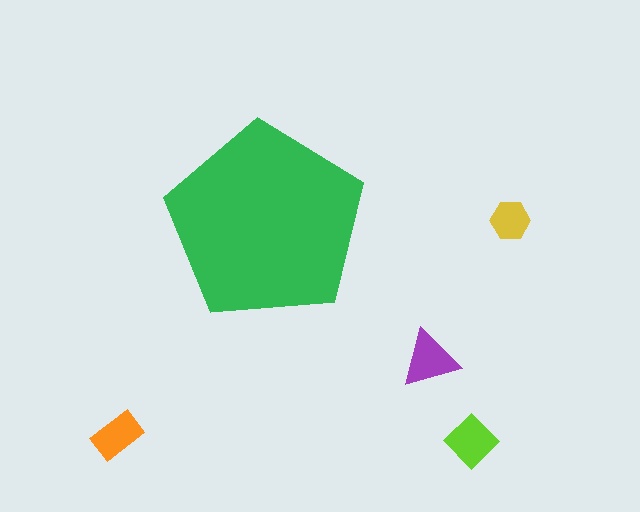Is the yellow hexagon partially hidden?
No, the yellow hexagon is fully visible.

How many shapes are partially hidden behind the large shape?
0 shapes are partially hidden.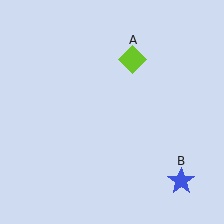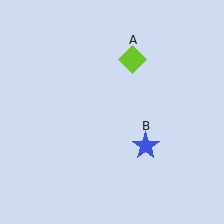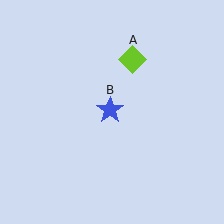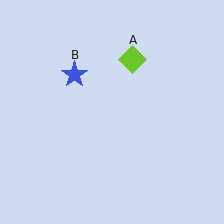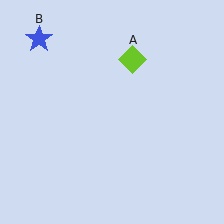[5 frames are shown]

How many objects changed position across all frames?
1 object changed position: blue star (object B).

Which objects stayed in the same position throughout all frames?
Lime diamond (object A) remained stationary.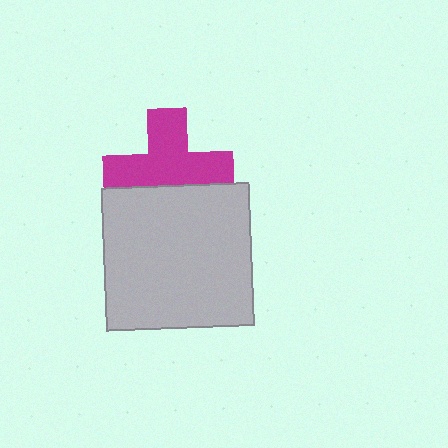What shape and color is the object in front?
The object in front is a light gray rectangle.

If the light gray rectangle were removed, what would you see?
You would see the complete magenta cross.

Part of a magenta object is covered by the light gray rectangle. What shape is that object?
It is a cross.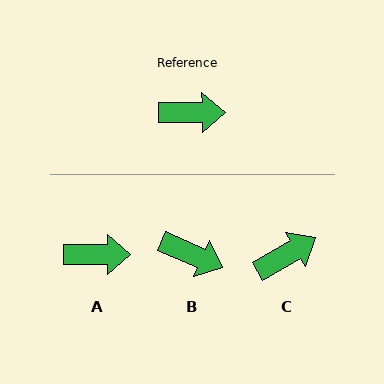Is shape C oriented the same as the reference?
No, it is off by about 30 degrees.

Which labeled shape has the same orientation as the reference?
A.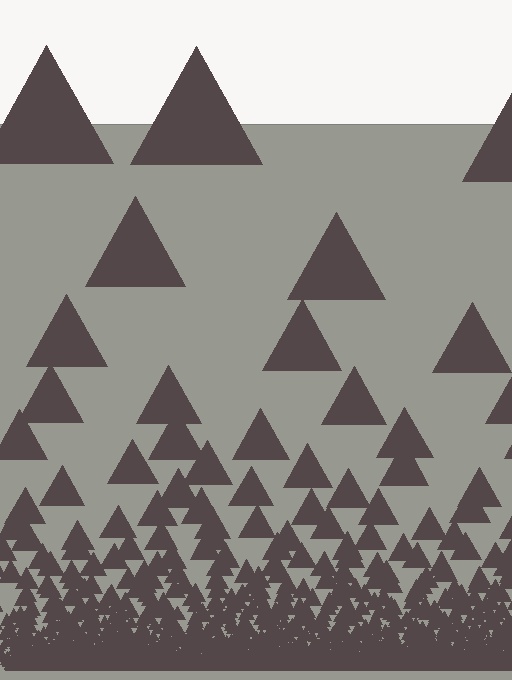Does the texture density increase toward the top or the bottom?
Density increases toward the bottom.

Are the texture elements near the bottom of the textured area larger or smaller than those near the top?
Smaller. The gradient is inverted — elements near the bottom are smaller and denser.